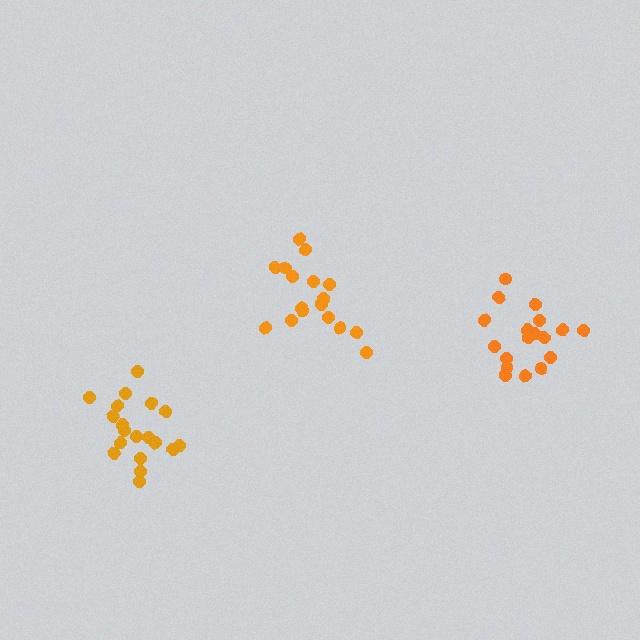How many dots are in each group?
Group 1: 17 dots, Group 2: 19 dots, Group 3: 18 dots (54 total).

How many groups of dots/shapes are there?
There are 3 groups.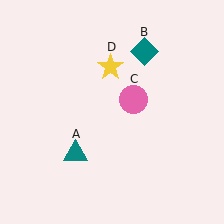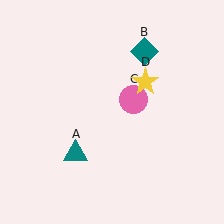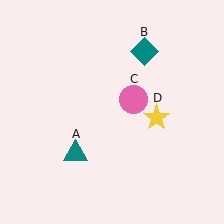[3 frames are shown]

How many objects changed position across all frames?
1 object changed position: yellow star (object D).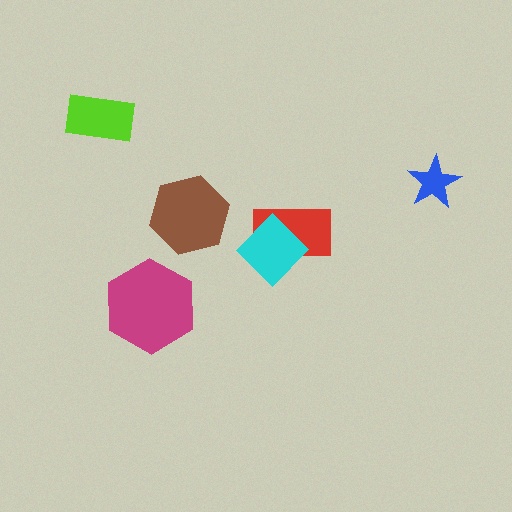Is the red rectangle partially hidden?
Yes, it is partially covered by another shape.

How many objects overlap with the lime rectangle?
0 objects overlap with the lime rectangle.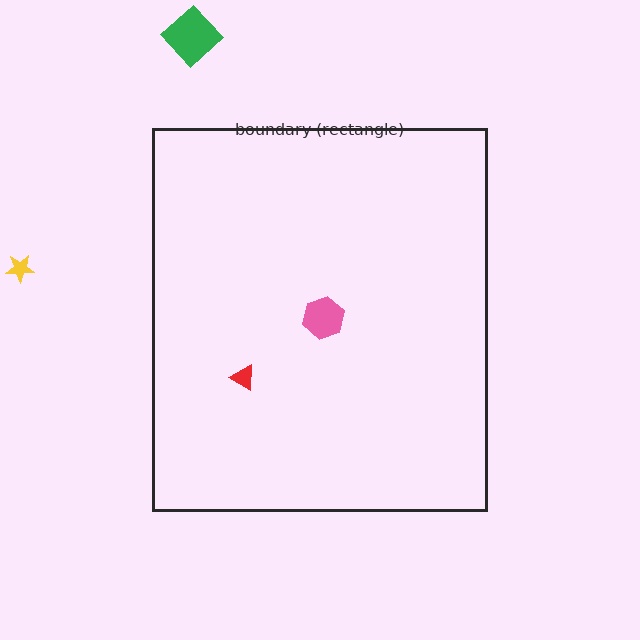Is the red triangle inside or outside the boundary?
Inside.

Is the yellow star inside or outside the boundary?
Outside.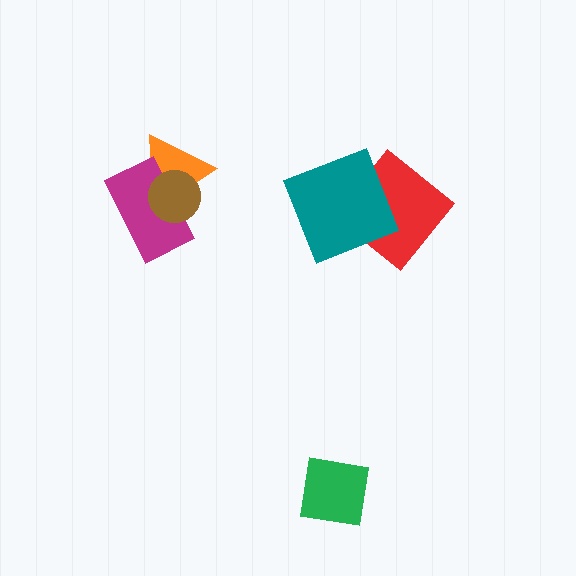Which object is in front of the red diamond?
The teal square is in front of the red diamond.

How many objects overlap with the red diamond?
1 object overlaps with the red diamond.